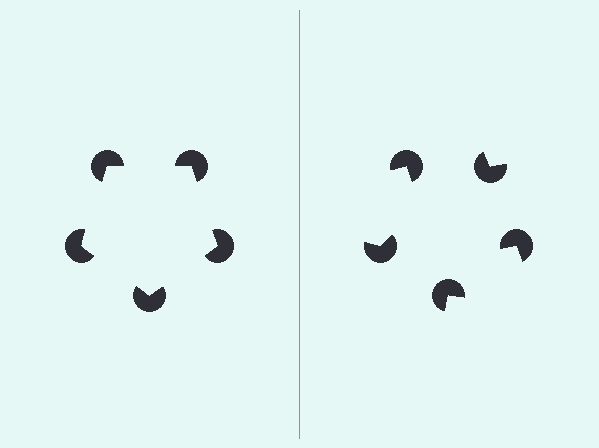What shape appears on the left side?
An illusory pentagon.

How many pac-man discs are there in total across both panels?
10 — 5 on each side.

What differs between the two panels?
The pac-man discs are positioned identically on both sides; only the wedge orientations differ. On the left they align to a pentagon; on the right they are misaligned.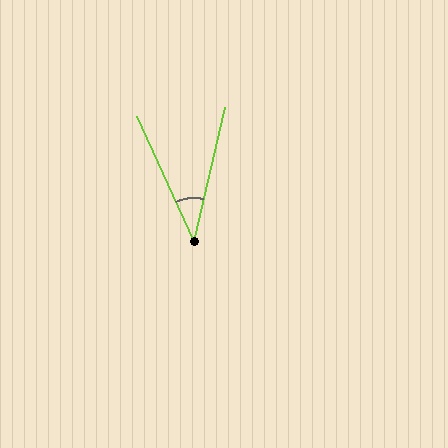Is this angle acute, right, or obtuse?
It is acute.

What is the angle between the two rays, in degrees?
Approximately 37 degrees.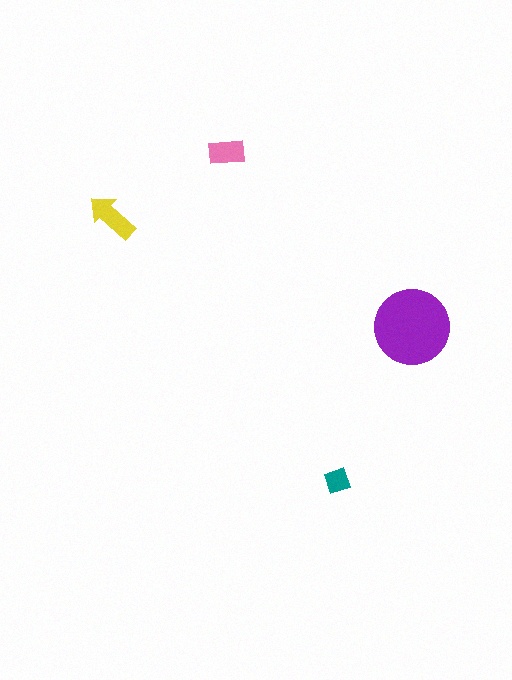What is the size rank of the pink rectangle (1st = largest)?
3rd.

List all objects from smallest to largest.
The teal diamond, the pink rectangle, the yellow arrow, the purple circle.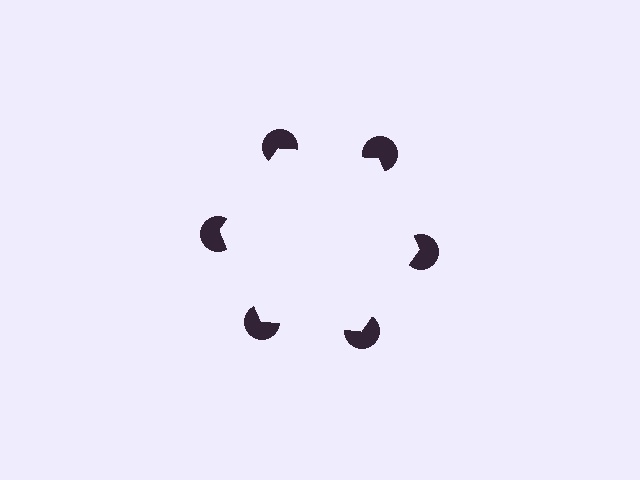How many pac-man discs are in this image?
There are 6 — one at each vertex of the illusory hexagon.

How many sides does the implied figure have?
6 sides.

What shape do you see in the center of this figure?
An illusory hexagon — its edges are inferred from the aligned wedge cuts in the pac-man discs, not physically drawn.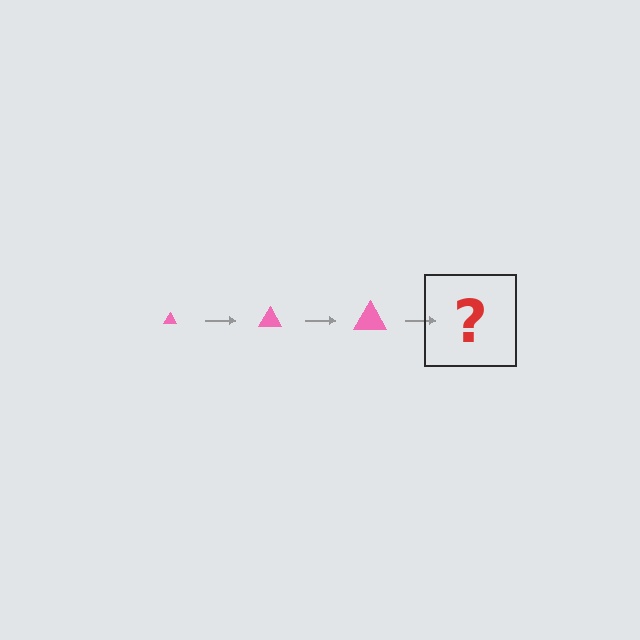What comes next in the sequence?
The next element should be a pink triangle, larger than the previous one.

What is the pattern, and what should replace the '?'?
The pattern is that the triangle gets progressively larger each step. The '?' should be a pink triangle, larger than the previous one.